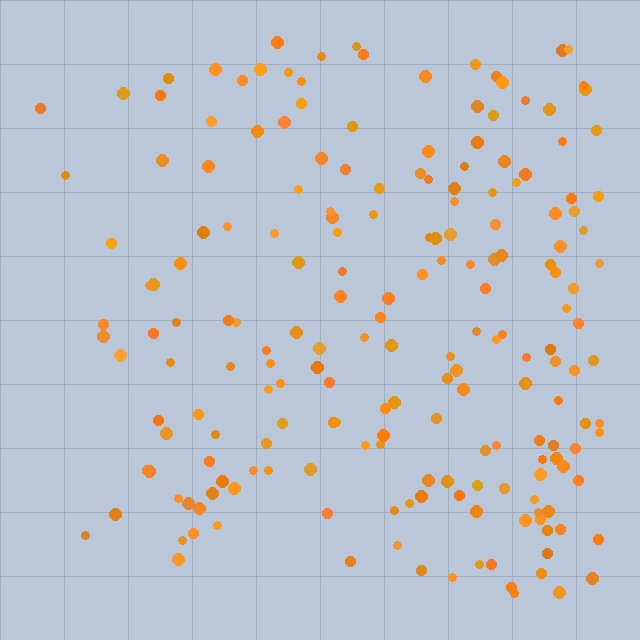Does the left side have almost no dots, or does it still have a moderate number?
Still a moderate number, just noticeably fewer than the right.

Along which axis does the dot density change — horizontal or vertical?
Horizontal.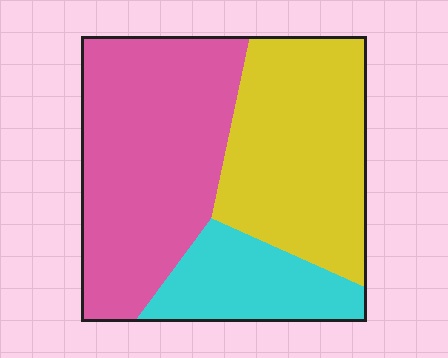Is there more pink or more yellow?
Pink.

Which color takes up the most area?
Pink, at roughly 45%.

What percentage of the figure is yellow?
Yellow covers roughly 35% of the figure.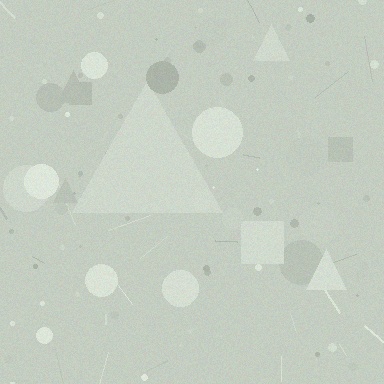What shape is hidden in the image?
A triangle is hidden in the image.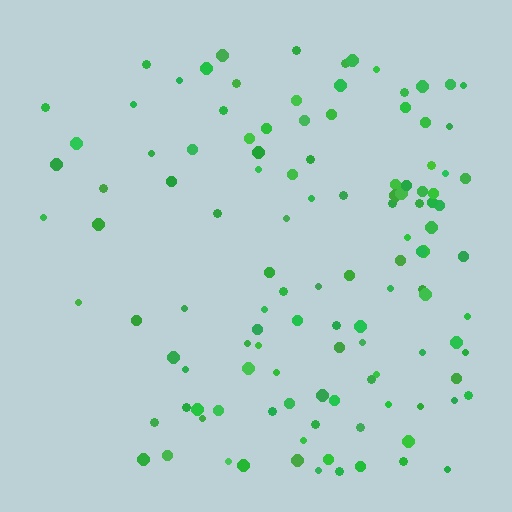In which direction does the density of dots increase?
From left to right, with the right side densest.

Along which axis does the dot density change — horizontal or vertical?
Horizontal.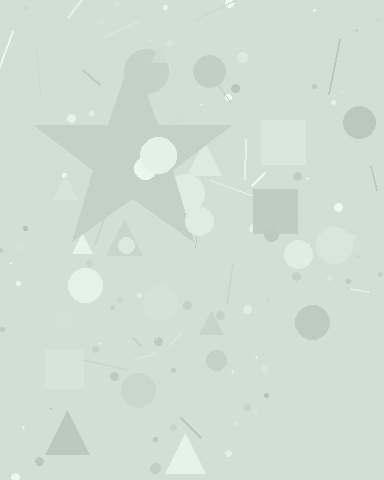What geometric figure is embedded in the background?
A star is embedded in the background.